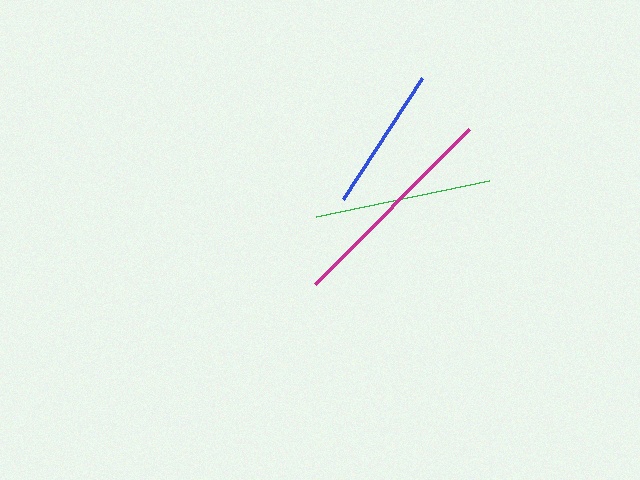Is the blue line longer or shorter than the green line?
The green line is longer than the blue line.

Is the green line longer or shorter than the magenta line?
The magenta line is longer than the green line.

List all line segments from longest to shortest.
From longest to shortest: magenta, green, blue.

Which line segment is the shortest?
The blue line is the shortest at approximately 144 pixels.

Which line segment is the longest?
The magenta line is the longest at approximately 219 pixels.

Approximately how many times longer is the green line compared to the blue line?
The green line is approximately 1.2 times the length of the blue line.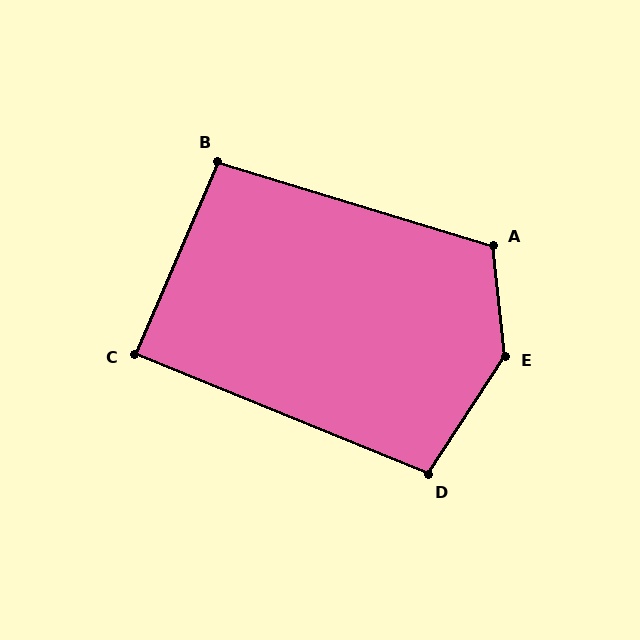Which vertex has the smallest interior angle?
C, at approximately 89 degrees.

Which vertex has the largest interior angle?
E, at approximately 141 degrees.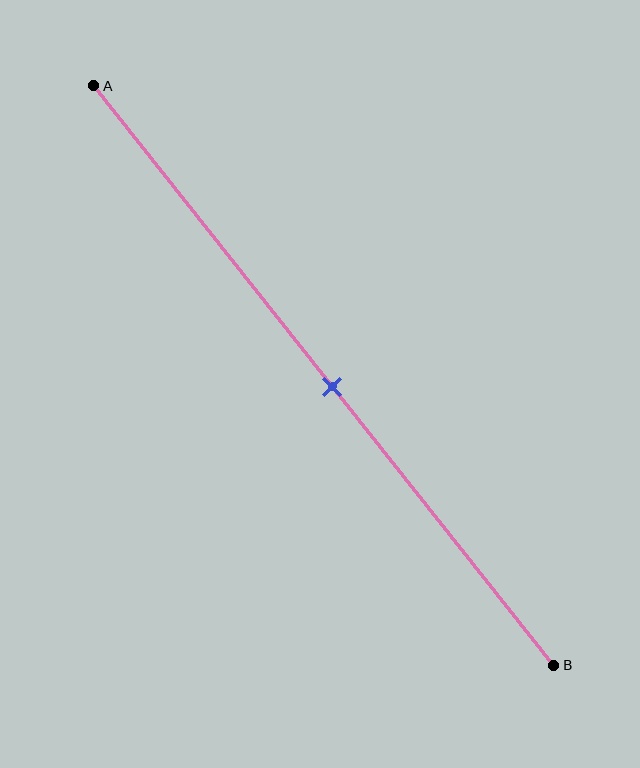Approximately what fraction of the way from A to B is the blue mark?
The blue mark is approximately 50% of the way from A to B.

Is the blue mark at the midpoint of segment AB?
Yes, the mark is approximately at the midpoint.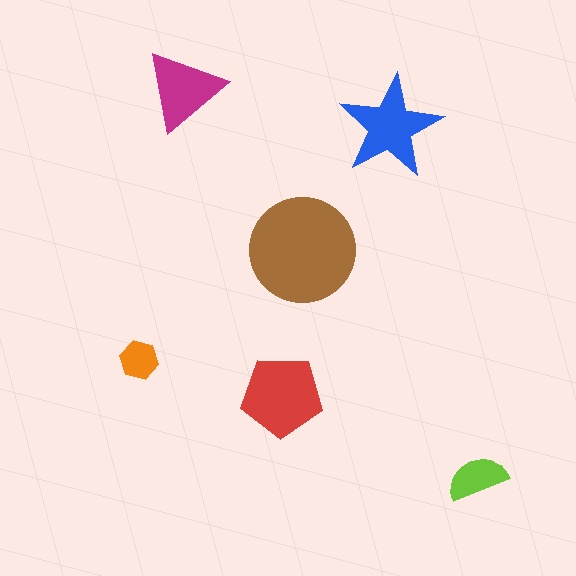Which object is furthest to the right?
The lime semicircle is rightmost.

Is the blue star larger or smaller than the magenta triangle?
Larger.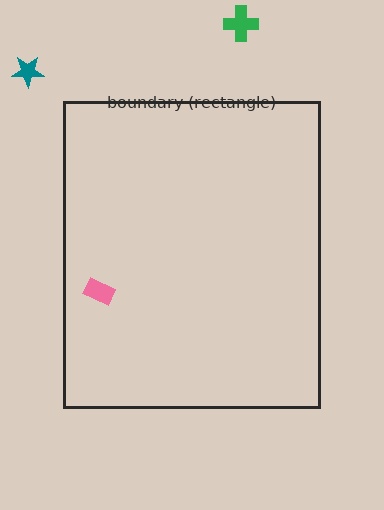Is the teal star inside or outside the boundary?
Outside.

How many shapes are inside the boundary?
1 inside, 2 outside.